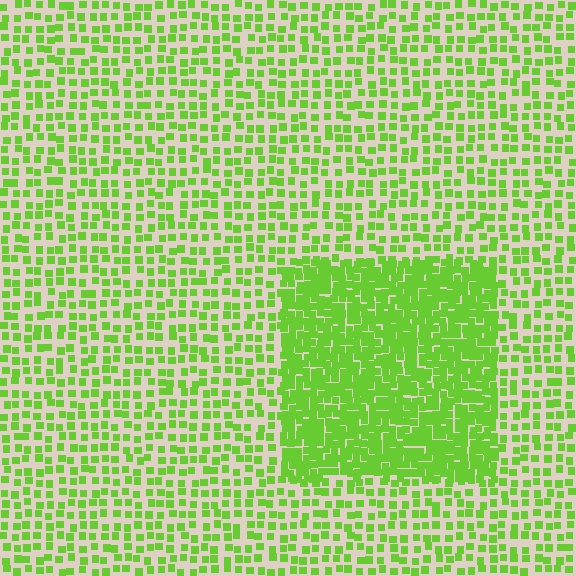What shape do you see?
I see a rectangle.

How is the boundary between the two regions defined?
The boundary is defined by a change in element density (approximately 2.4x ratio). All elements are the same color, size, and shape.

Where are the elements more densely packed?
The elements are more densely packed inside the rectangle boundary.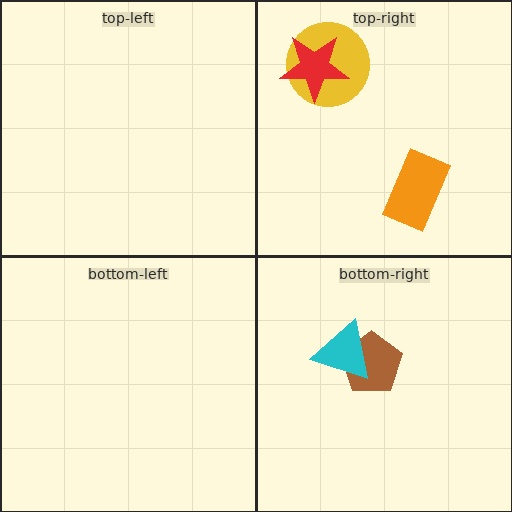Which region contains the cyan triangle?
The bottom-right region.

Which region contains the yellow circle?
The top-right region.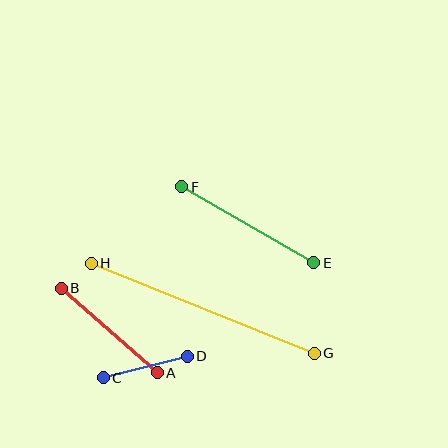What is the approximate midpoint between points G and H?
The midpoint is at approximately (203, 308) pixels.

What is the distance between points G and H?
The distance is approximately 241 pixels.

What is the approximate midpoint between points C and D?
The midpoint is at approximately (145, 367) pixels.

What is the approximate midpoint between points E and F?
The midpoint is at approximately (248, 225) pixels.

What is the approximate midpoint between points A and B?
The midpoint is at approximately (109, 331) pixels.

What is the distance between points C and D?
The distance is approximately 87 pixels.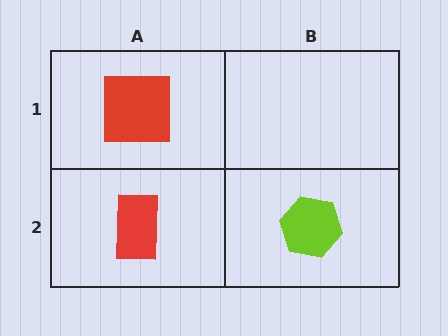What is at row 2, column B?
A lime hexagon.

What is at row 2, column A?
A red rectangle.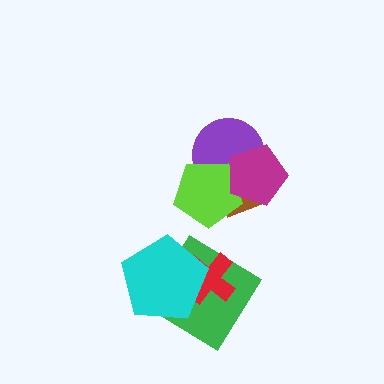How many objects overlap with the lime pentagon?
3 objects overlap with the lime pentagon.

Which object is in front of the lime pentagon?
The magenta pentagon is in front of the lime pentagon.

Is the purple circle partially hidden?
Yes, it is partially covered by another shape.